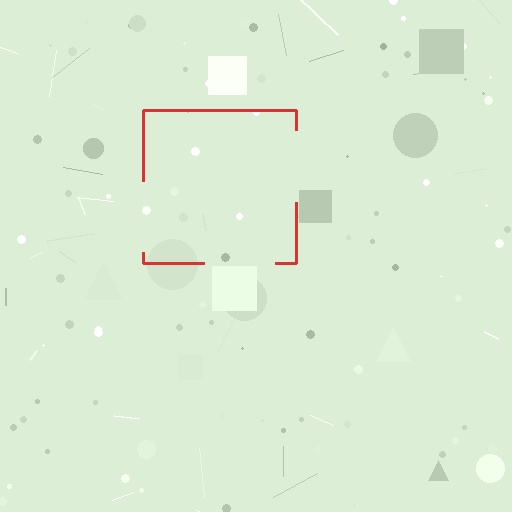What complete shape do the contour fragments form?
The contour fragments form a square.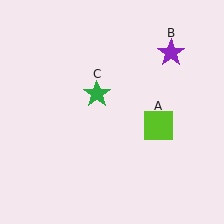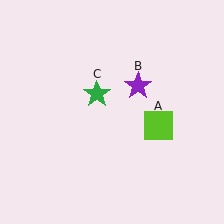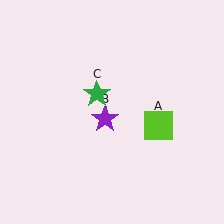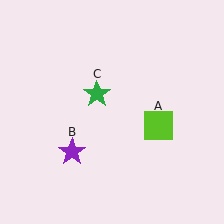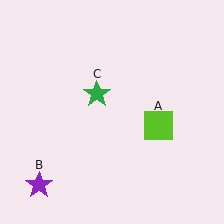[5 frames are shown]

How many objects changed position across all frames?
1 object changed position: purple star (object B).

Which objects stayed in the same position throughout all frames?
Lime square (object A) and green star (object C) remained stationary.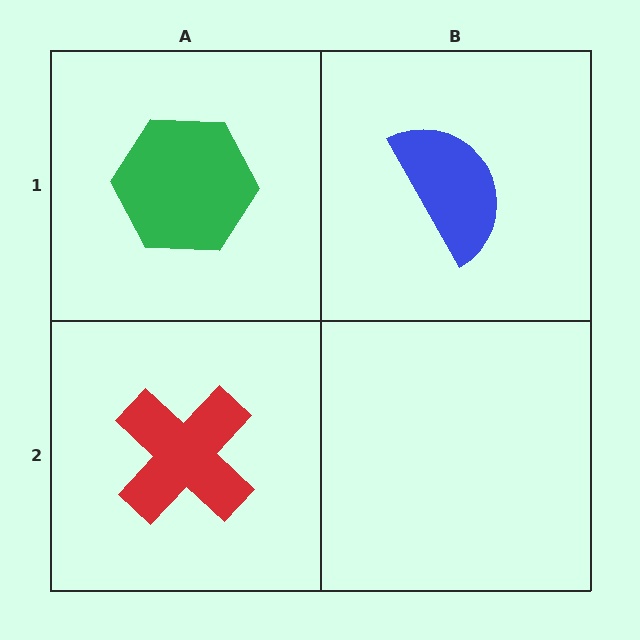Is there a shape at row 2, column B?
No, that cell is empty.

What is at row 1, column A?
A green hexagon.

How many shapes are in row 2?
1 shape.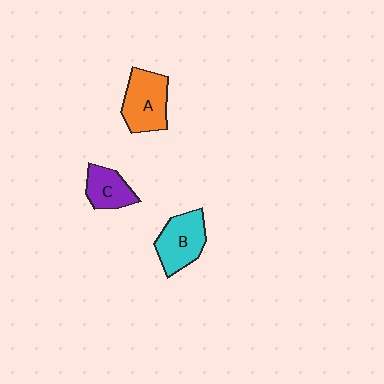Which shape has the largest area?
Shape A (orange).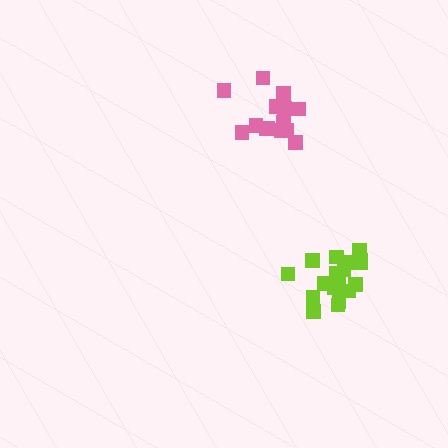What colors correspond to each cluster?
The clusters are colored: pink, lime.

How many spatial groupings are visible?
There are 2 spatial groupings.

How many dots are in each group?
Group 1: 14 dots, Group 2: 18 dots (32 total).